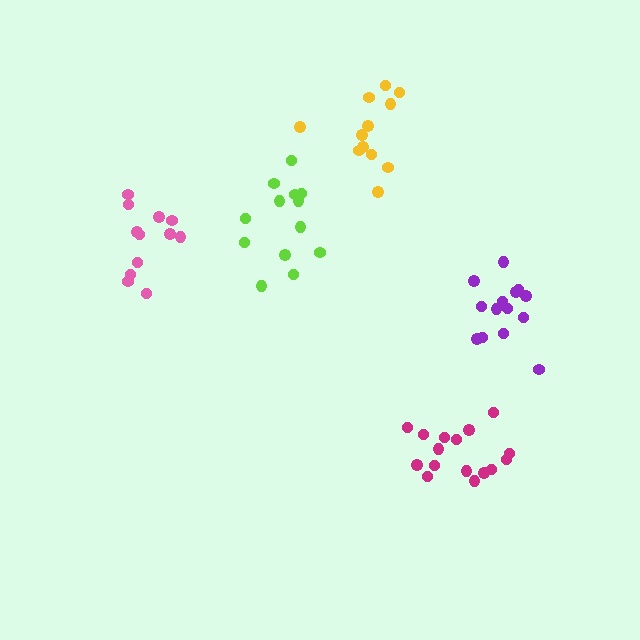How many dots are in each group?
Group 1: 14 dots, Group 2: 16 dots, Group 3: 12 dots, Group 4: 13 dots, Group 5: 12 dots (67 total).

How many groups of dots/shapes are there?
There are 5 groups.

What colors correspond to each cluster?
The clusters are colored: purple, magenta, pink, lime, yellow.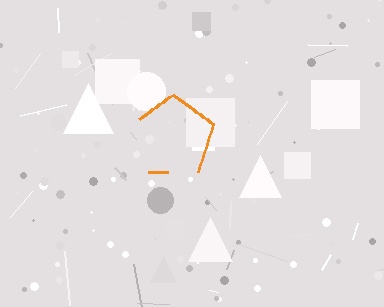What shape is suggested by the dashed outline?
The dashed outline suggests a pentagon.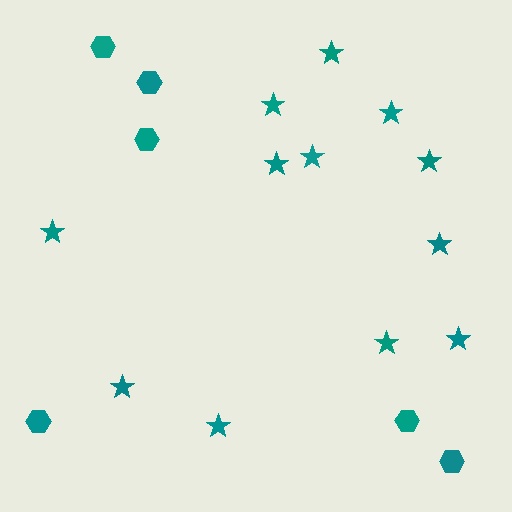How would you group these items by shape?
There are 2 groups: one group of stars (12) and one group of hexagons (6).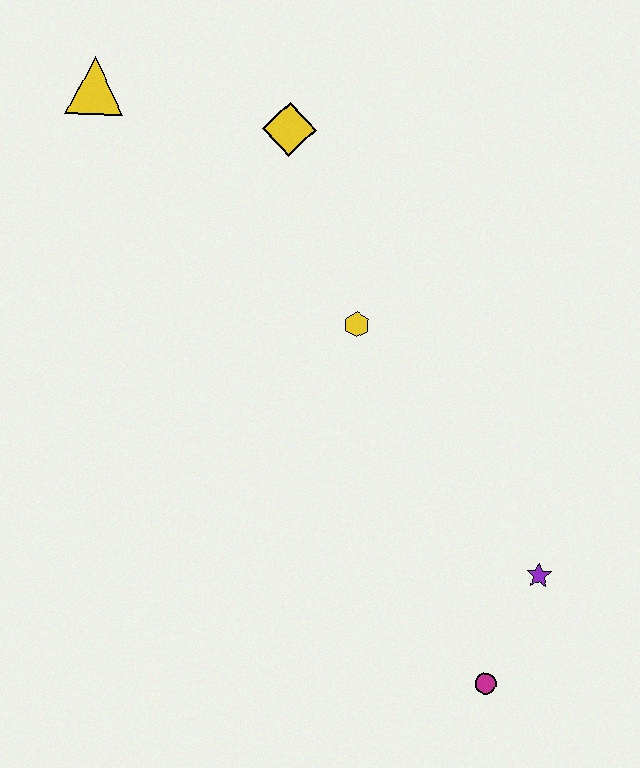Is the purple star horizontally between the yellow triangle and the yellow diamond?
No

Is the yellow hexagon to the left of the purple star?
Yes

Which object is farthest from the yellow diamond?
The magenta circle is farthest from the yellow diamond.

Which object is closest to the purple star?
The magenta circle is closest to the purple star.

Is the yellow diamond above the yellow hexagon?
Yes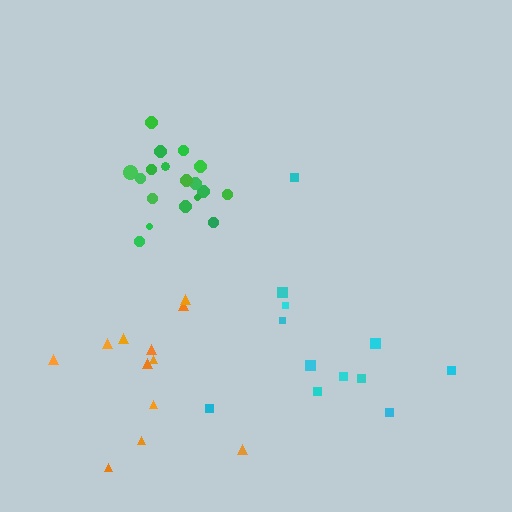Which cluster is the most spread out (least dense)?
Orange.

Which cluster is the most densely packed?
Green.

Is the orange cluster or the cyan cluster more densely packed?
Cyan.